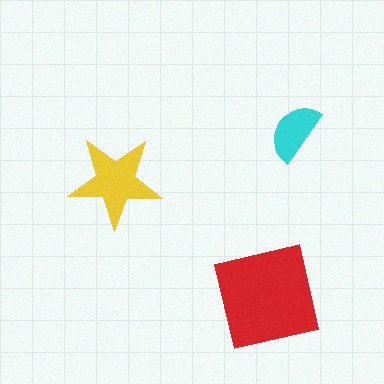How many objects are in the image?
There are 3 objects in the image.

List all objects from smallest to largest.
The cyan semicircle, the yellow star, the red square.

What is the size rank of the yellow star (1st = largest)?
2nd.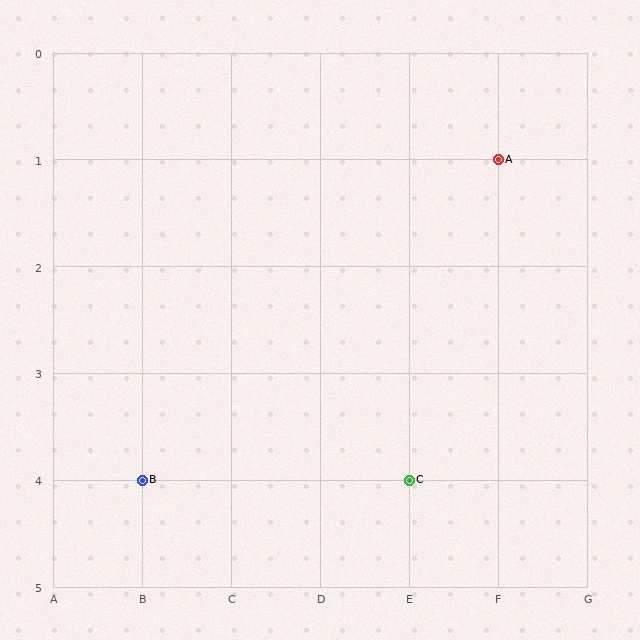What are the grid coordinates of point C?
Point C is at grid coordinates (E, 4).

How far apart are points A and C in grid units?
Points A and C are 1 column and 3 rows apart (about 3.2 grid units diagonally).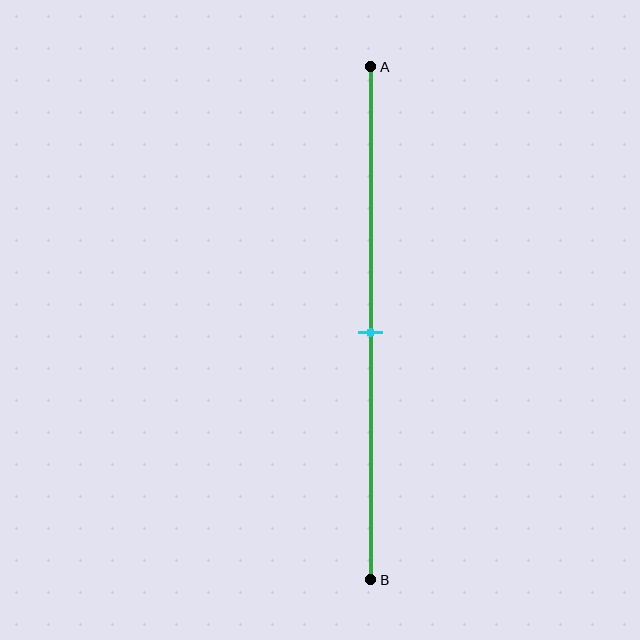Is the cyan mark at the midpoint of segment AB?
Yes, the mark is approximately at the midpoint.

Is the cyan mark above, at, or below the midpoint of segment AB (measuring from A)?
The cyan mark is approximately at the midpoint of segment AB.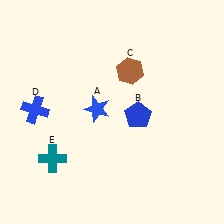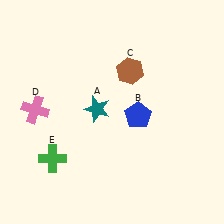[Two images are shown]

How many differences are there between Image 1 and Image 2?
There are 3 differences between the two images.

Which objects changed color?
A changed from blue to teal. D changed from blue to pink. E changed from teal to green.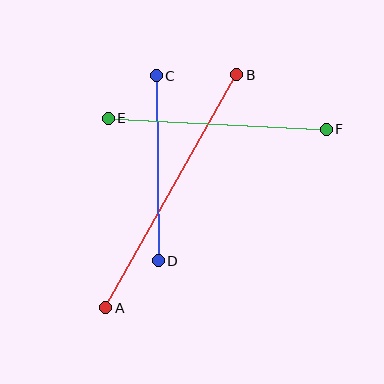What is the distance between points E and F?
The distance is approximately 218 pixels.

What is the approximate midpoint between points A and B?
The midpoint is at approximately (171, 191) pixels.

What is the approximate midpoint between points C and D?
The midpoint is at approximately (157, 168) pixels.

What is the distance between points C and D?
The distance is approximately 185 pixels.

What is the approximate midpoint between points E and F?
The midpoint is at approximately (217, 124) pixels.